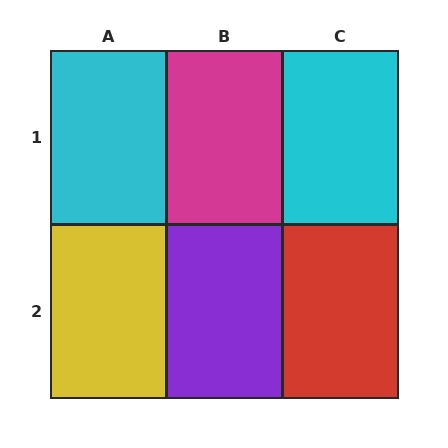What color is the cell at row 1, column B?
Magenta.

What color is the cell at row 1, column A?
Cyan.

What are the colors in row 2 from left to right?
Yellow, purple, red.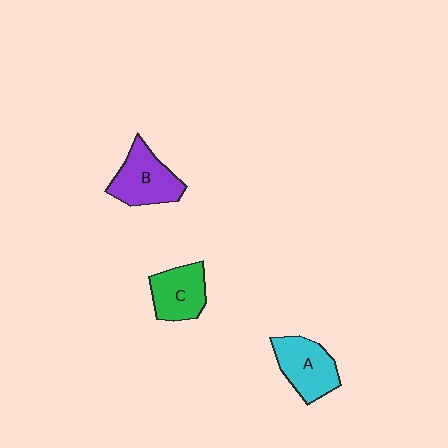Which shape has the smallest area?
Shape C (green).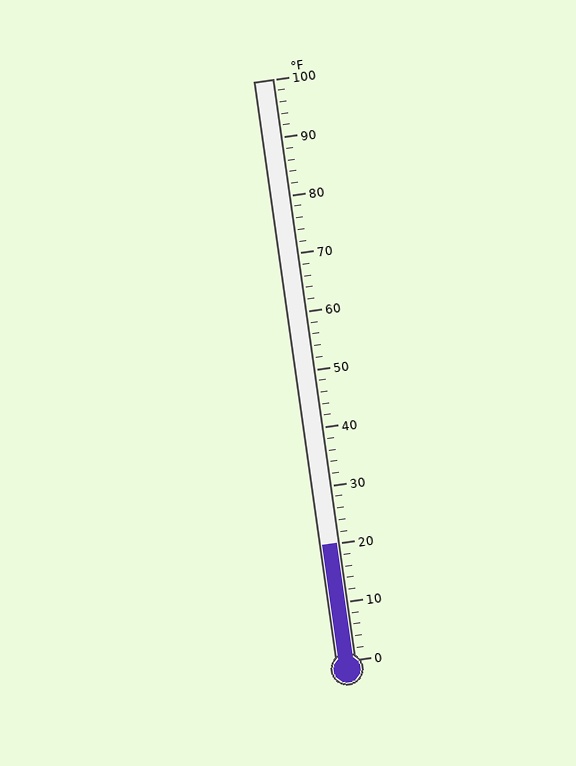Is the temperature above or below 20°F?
The temperature is at 20°F.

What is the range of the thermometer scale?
The thermometer scale ranges from 0°F to 100°F.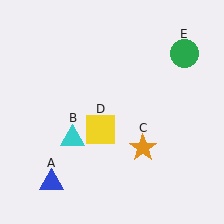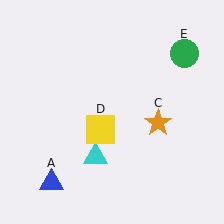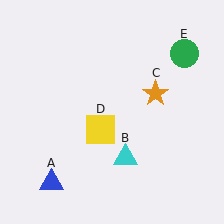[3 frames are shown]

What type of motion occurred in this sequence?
The cyan triangle (object B), orange star (object C) rotated counterclockwise around the center of the scene.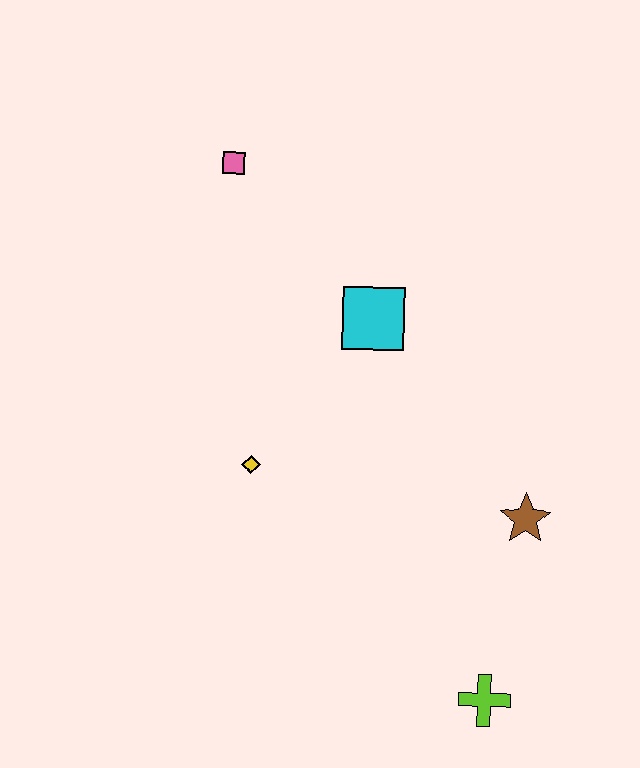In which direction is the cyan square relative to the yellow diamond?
The cyan square is above the yellow diamond.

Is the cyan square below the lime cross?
No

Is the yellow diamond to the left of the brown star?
Yes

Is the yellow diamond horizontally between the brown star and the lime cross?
No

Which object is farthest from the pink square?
The lime cross is farthest from the pink square.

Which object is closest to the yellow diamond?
The cyan square is closest to the yellow diamond.